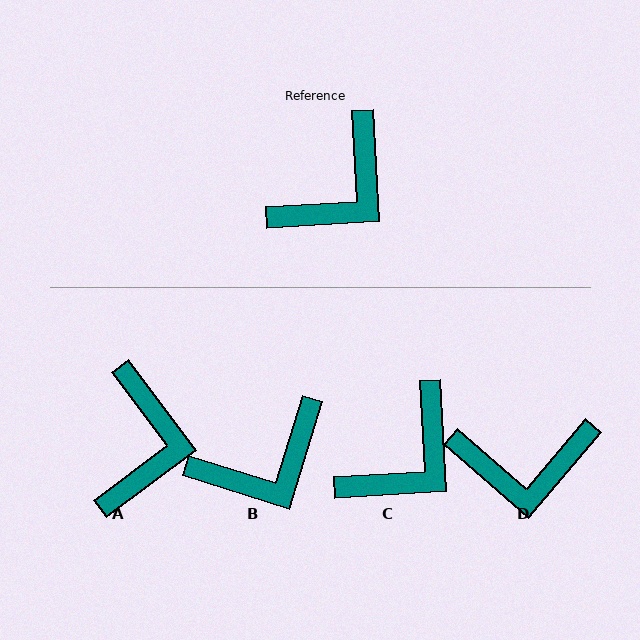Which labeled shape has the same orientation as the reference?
C.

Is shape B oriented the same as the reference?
No, it is off by about 20 degrees.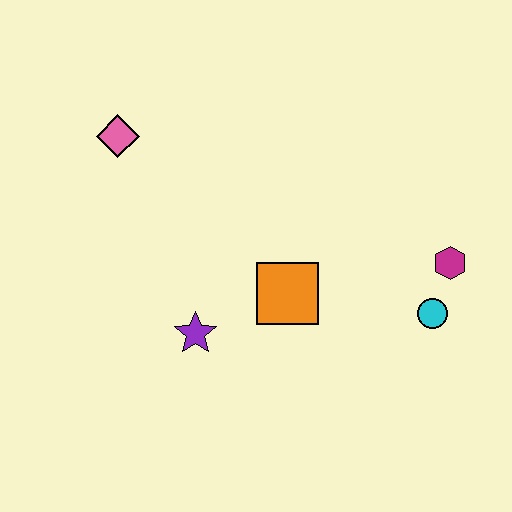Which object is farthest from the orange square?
The pink diamond is farthest from the orange square.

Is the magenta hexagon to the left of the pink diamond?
No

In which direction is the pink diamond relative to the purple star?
The pink diamond is above the purple star.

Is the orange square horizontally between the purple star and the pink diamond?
No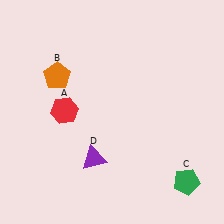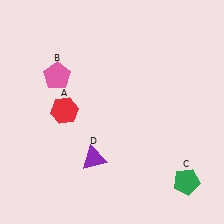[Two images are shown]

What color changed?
The pentagon (B) changed from orange in Image 1 to pink in Image 2.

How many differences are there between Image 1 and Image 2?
There is 1 difference between the two images.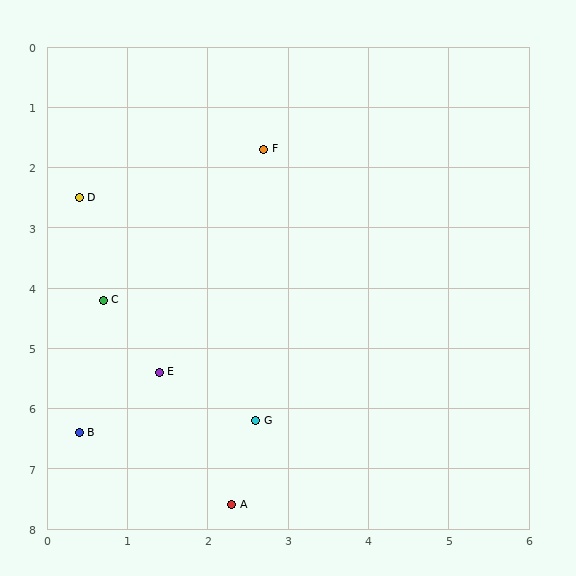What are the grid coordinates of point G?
Point G is at approximately (2.6, 6.2).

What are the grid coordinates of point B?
Point B is at approximately (0.4, 6.4).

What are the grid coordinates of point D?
Point D is at approximately (0.4, 2.5).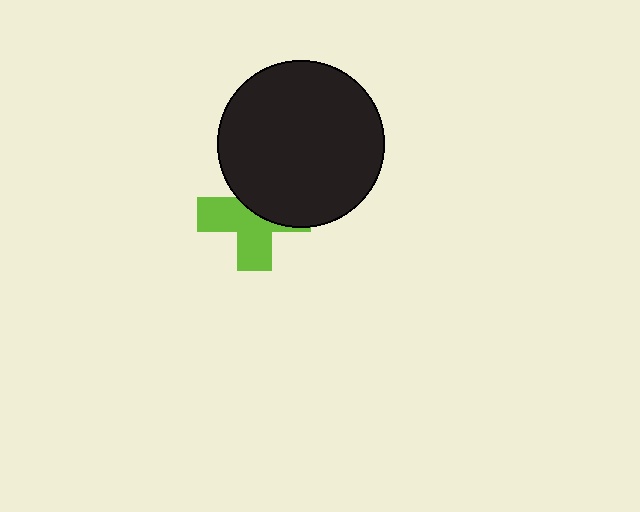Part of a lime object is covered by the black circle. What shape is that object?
It is a cross.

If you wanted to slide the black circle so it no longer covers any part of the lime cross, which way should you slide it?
Slide it up — that is the most direct way to separate the two shapes.